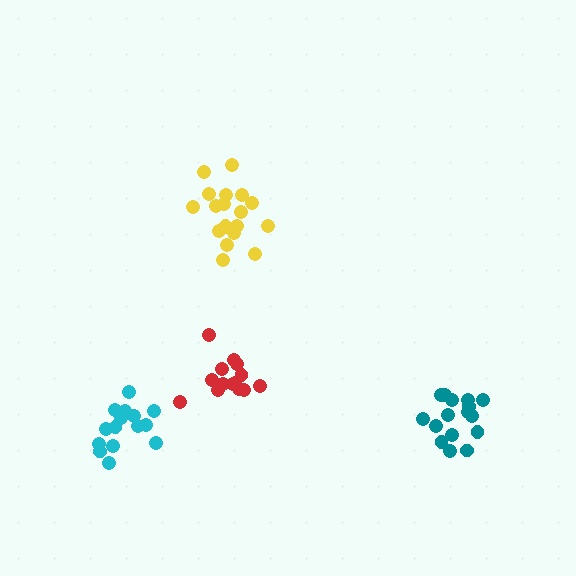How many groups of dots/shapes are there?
There are 4 groups.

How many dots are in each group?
Group 1: 14 dots, Group 2: 16 dots, Group 3: 19 dots, Group 4: 15 dots (64 total).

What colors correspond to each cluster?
The clusters are colored: red, teal, yellow, cyan.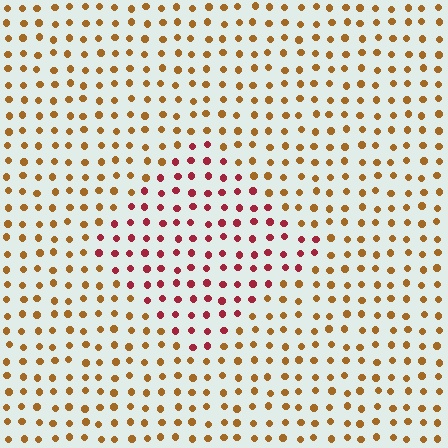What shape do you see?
I see a diamond.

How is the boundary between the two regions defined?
The boundary is defined purely by a slight shift in hue (about 44 degrees). Spacing, size, and orientation are identical on both sides.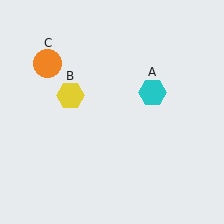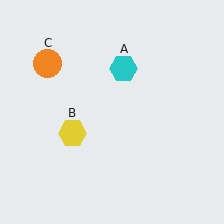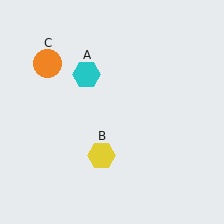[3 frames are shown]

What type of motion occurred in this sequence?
The cyan hexagon (object A), yellow hexagon (object B) rotated counterclockwise around the center of the scene.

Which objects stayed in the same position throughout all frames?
Orange circle (object C) remained stationary.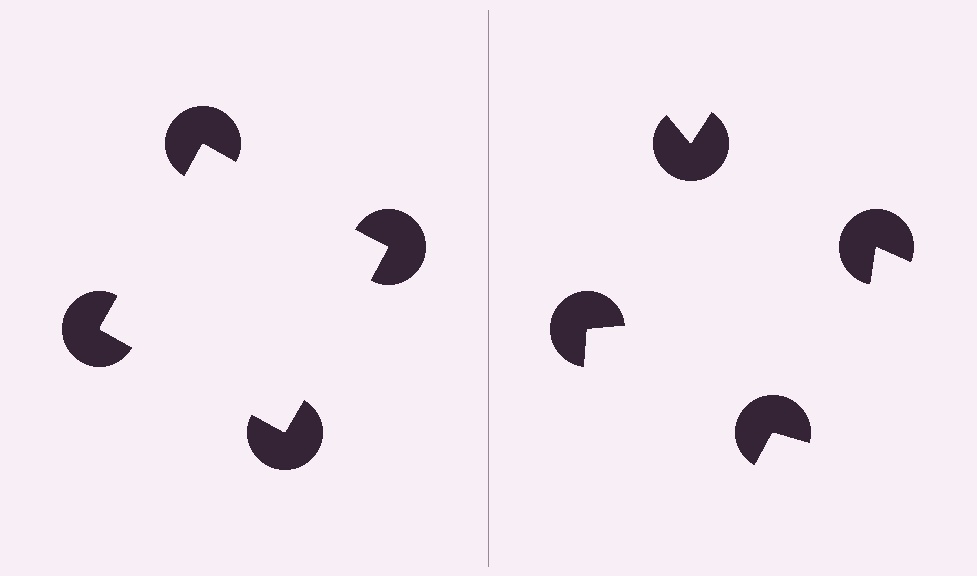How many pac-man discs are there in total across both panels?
8 — 4 on each side.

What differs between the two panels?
The pac-man discs are positioned identically on both sides; only the wedge orientations differ. On the left they align to a square; on the right they are misaligned.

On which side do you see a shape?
An illusory square appears on the left side. On the right side the wedge cuts are rotated, so no coherent shape forms.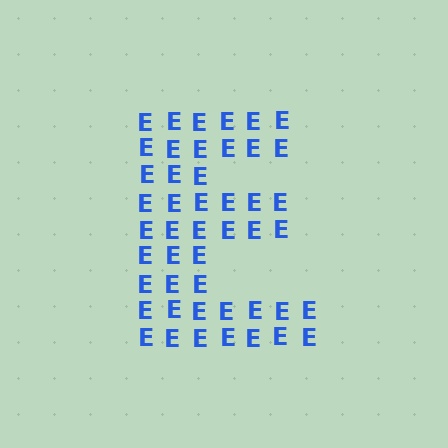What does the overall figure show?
The overall figure shows the letter E.